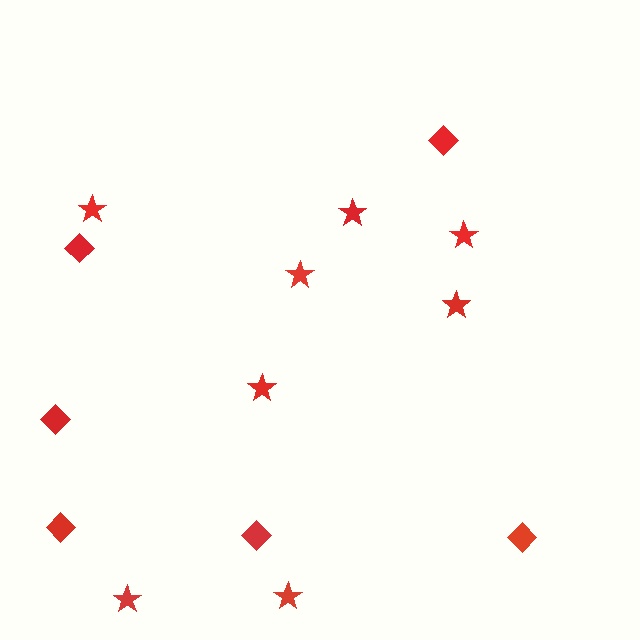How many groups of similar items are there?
There are 2 groups: one group of stars (8) and one group of diamonds (6).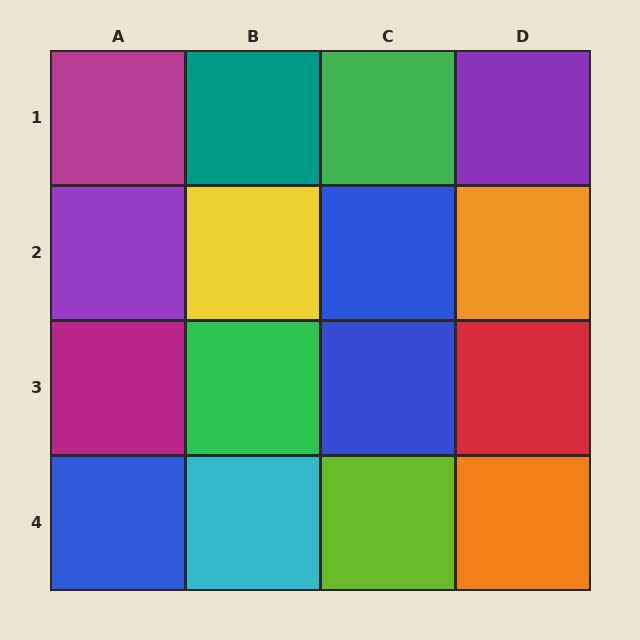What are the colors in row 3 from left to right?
Magenta, green, blue, red.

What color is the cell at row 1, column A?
Magenta.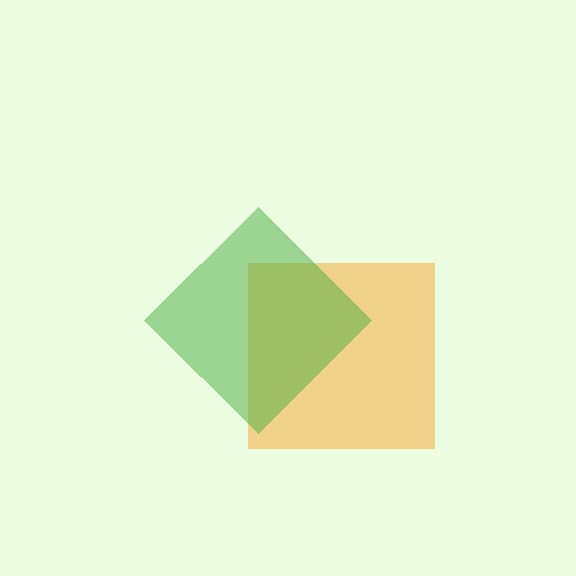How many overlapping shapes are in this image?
There are 2 overlapping shapes in the image.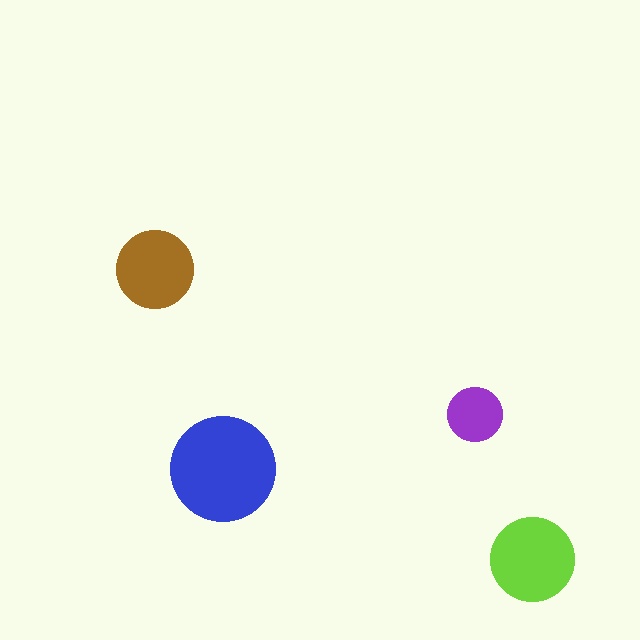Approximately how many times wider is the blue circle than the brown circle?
About 1.5 times wider.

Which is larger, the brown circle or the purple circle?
The brown one.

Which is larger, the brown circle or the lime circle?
The lime one.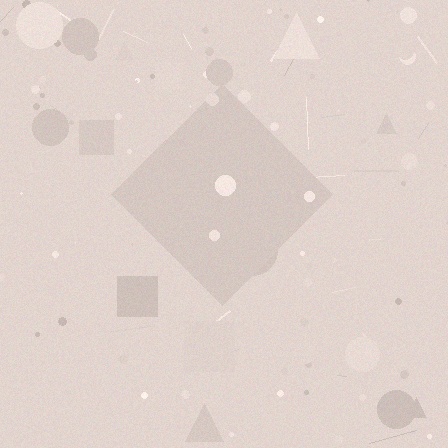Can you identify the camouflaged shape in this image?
The camouflaged shape is a diamond.